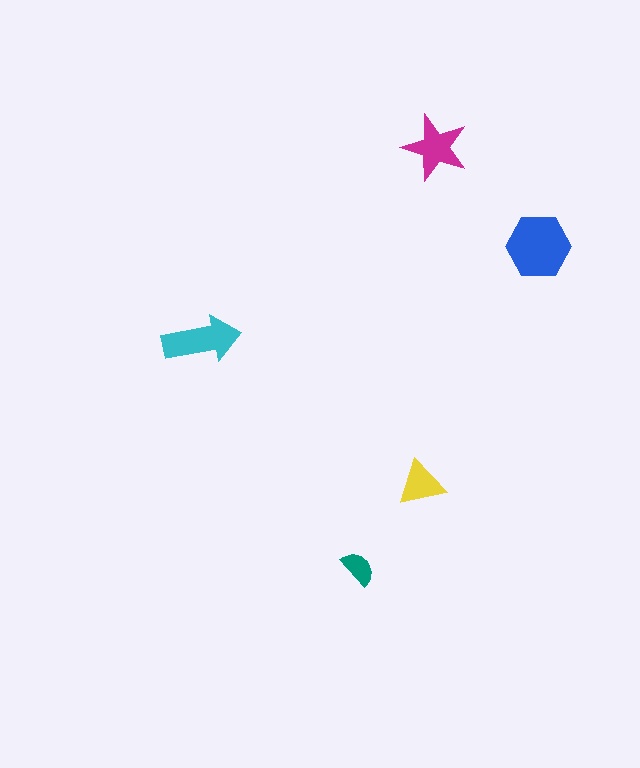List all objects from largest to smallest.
The blue hexagon, the cyan arrow, the magenta star, the yellow triangle, the teal semicircle.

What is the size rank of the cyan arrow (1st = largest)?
2nd.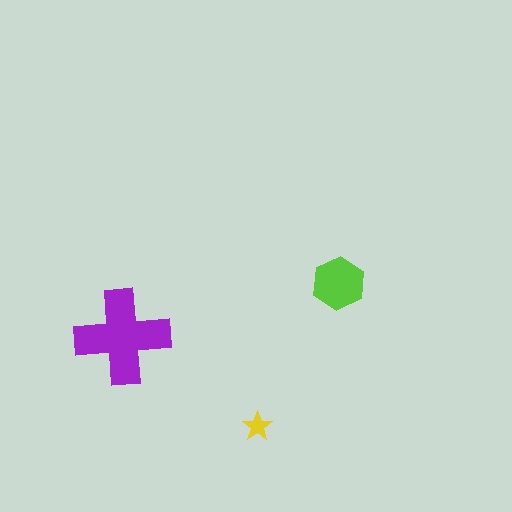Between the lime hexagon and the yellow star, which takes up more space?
The lime hexagon.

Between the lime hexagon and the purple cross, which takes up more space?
The purple cross.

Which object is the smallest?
The yellow star.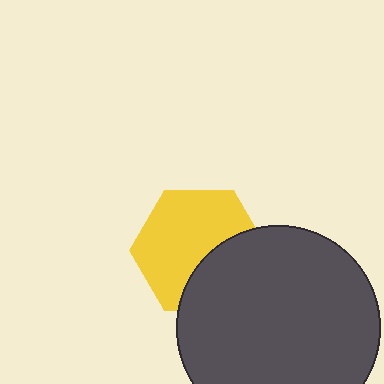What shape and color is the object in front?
The object in front is a dark gray circle.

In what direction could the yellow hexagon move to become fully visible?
The yellow hexagon could move toward the upper-left. That would shift it out from behind the dark gray circle entirely.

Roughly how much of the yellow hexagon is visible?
About half of it is visible (roughly 64%).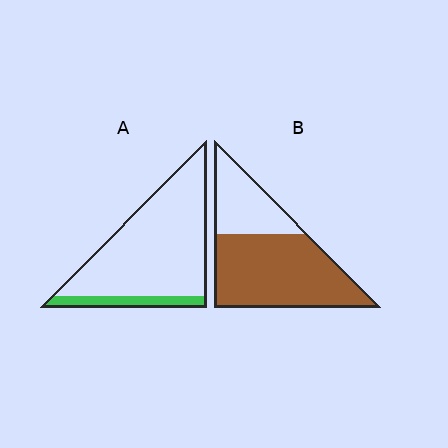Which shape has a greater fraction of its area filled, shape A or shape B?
Shape B.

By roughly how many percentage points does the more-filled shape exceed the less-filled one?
By roughly 55 percentage points (B over A).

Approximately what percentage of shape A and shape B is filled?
A is approximately 15% and B is approximately 70%.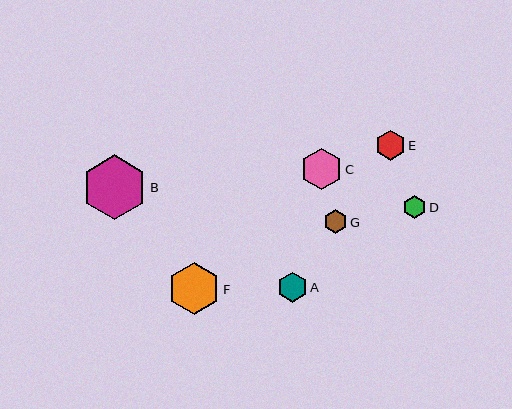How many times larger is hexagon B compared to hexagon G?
Hexagon B is approximately 2.7 times the size of hexagon G.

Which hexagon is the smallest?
Hexagon D is the smallest with a size of approximately 23 pixels.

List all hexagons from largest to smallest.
From largest to smallest: B, F, C, A, E, G, D.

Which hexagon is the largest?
Hexagon B is the largest with a size of approximately 65 pixels.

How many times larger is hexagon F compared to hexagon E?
Hexagon F is approximately 1.7 times the size of hexagon E.